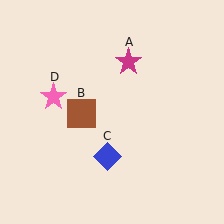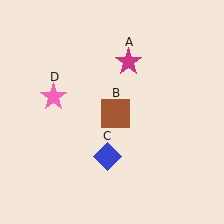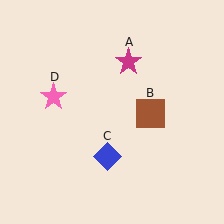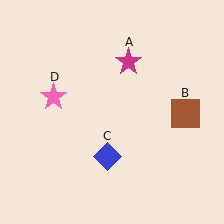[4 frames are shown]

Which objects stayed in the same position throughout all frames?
Magenta star (object A) and blue diamond (object C) and pink star (object D) remained stationary.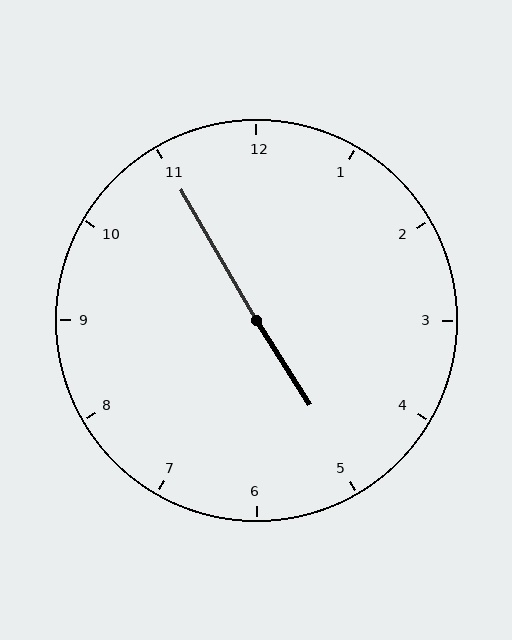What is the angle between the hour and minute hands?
Approximately 178 degrees.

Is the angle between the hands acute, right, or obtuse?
It is obtuse.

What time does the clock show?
4:55.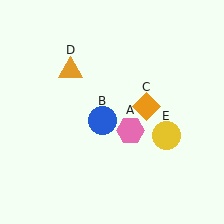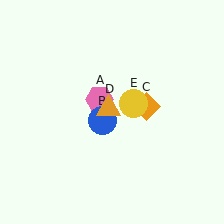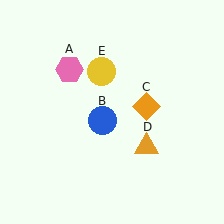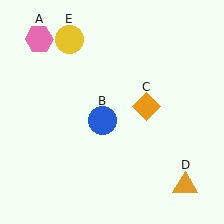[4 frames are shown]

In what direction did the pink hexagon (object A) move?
The pink hexagon (object A) moved up and to the left.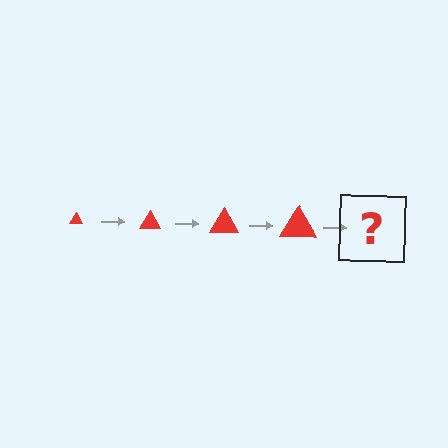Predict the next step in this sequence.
The next step is a red triangle, larger than the previous one.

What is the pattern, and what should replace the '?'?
The pattern is that the triangle gets progressively larger each step. The '?' should be a red triangle, larger than the previous one.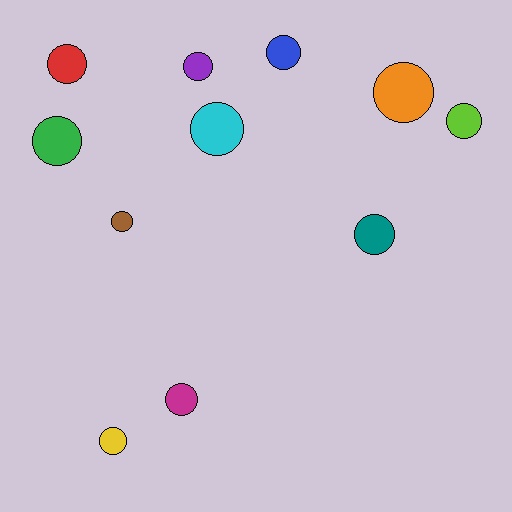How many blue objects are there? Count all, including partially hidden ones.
There is 1 blue object.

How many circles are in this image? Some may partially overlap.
There are 11 circles.